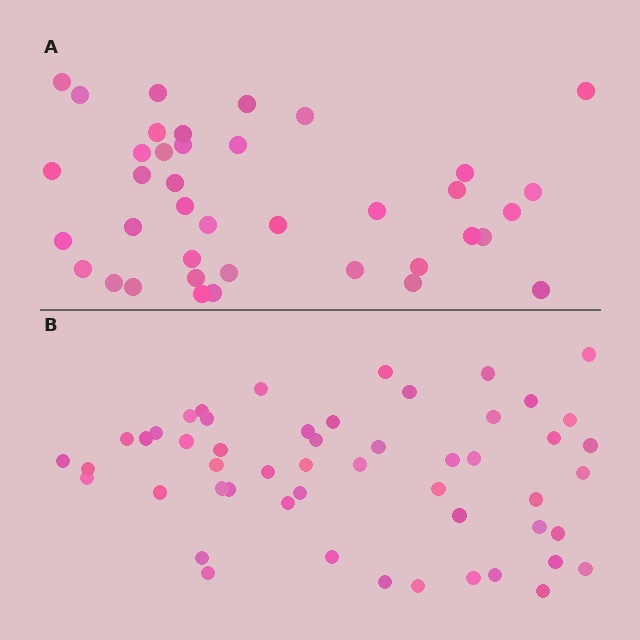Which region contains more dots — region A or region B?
Region B (the bottom region) has more dots.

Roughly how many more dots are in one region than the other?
Region B has approximately 15 more dots than region A.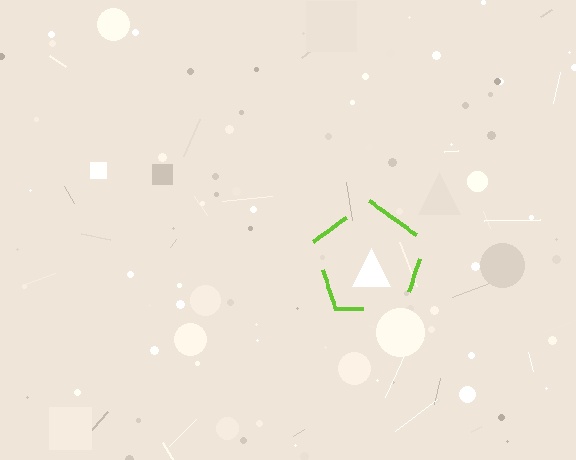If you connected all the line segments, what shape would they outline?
They would outline a pentagon.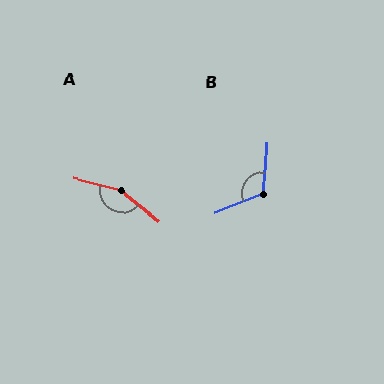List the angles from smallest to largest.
B (115°), A (156°).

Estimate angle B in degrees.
Approximately 115 degrees.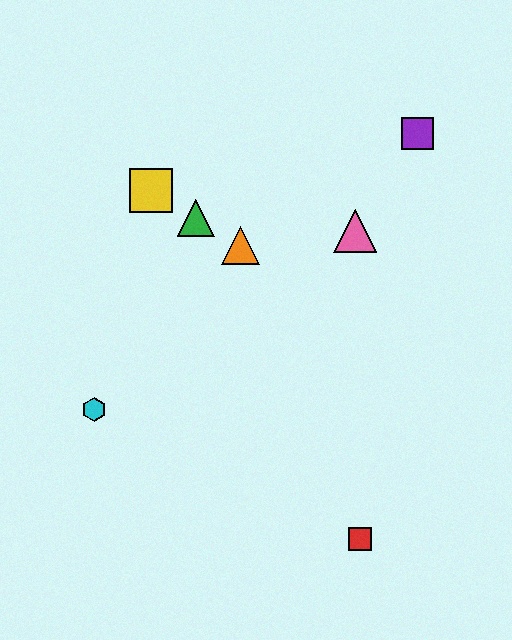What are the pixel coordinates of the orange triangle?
The orange triangle is at (241, 245).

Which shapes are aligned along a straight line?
The blue triangle, the green triangle, the yellow square, the orange triangle are aligned along a straight line.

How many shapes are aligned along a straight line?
4 shapes (the blue triangle, the green triangle, the yellow square, the orange triangle) are aligned along a straight line.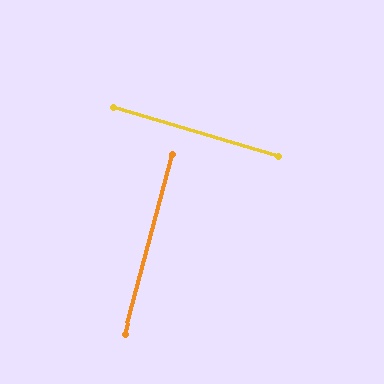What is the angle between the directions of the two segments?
Approximately 88 degrees.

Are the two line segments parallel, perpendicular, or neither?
Perpendicular — they meet at approximately 88°.